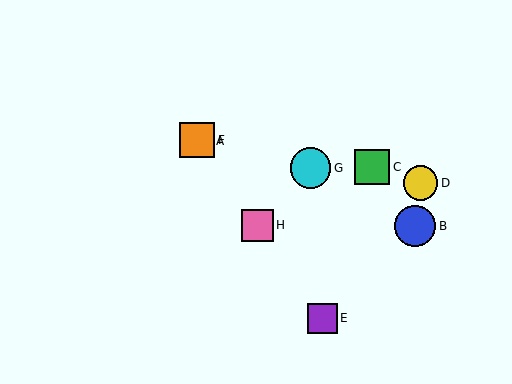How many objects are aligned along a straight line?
4 objects (A, E, F, H) are aligned along a straight line.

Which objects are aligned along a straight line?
Objects A, E, F, H are aligned along a straight line.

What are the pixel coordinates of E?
Object E is at (322, 318).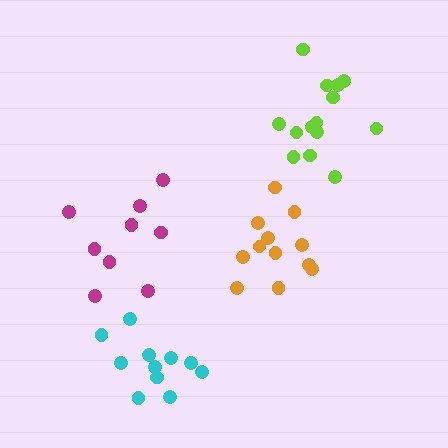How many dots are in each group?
Group 1: 9 dots, Group 2: 11 dots, Group 3: 12 dots, Group 4: 14 dots (46 total).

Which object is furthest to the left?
The magenta cluster is leftmost.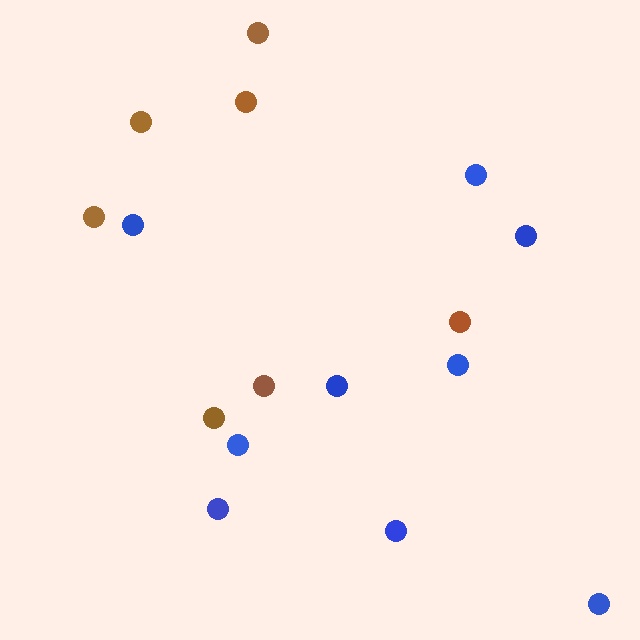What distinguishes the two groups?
There are 2 groups: one group of blue circles (9) and one group of brown circles (7).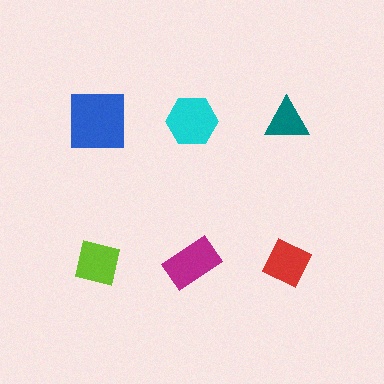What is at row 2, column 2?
A magenta rectangle.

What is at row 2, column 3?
A red diamond.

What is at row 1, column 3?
A teal triangle.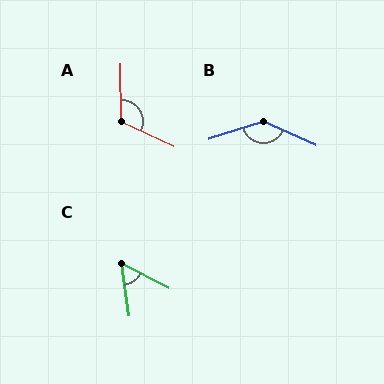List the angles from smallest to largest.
C (55°), A (116°), B (138°).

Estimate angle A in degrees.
Approximately 116 degrees.